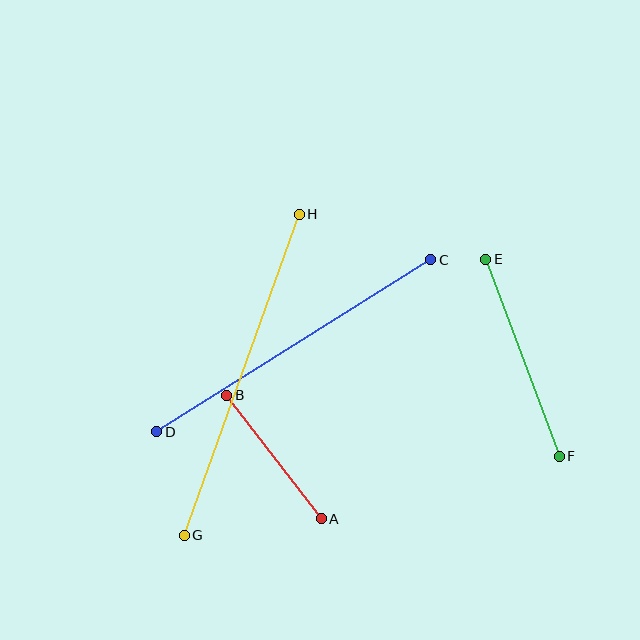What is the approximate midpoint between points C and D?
The midpoint is at approximately (294, 346) pixels.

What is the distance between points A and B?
The distance is approximately 155 pixels.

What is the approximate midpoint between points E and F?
The midpoint is at approximately (523, 358) pixels.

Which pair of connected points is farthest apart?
Points G and H are farthest apart.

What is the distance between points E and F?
The distance is approximately 210 pixels.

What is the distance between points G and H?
The distance is approximately 341 pixels.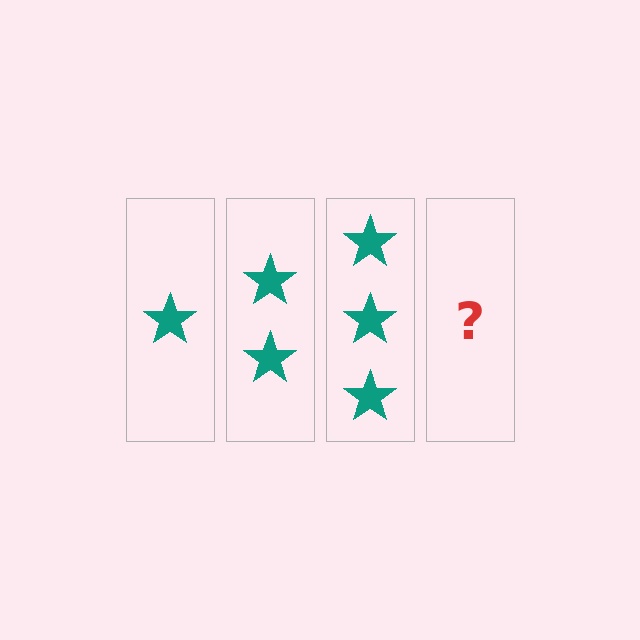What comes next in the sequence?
The next element should be 4 stars.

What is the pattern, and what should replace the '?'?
The pattern is that each step adds one more star. The '?' should be 4 stars.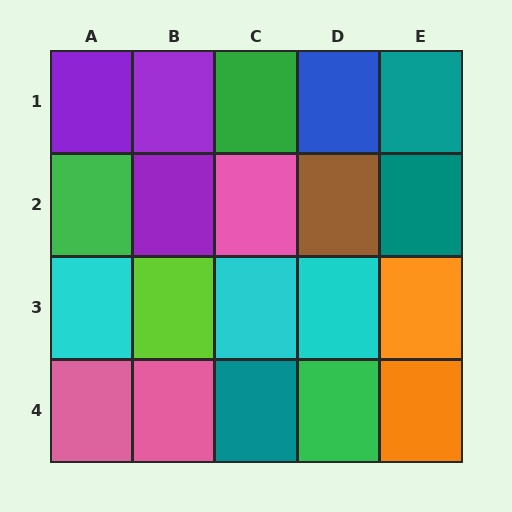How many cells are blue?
1 cell is blue.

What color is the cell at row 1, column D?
Blue.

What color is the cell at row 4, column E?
Orange.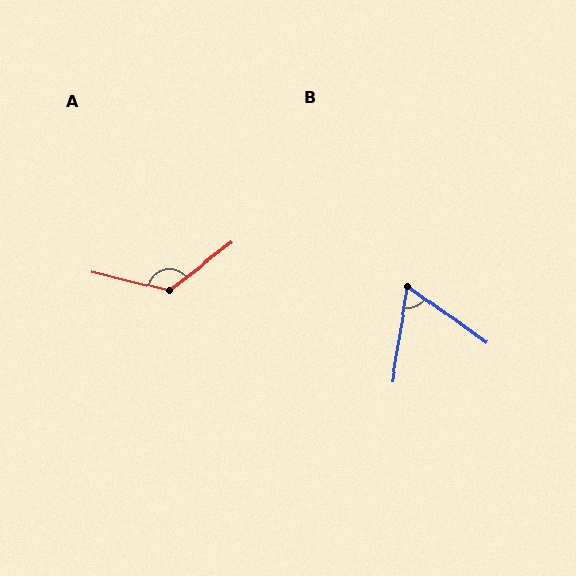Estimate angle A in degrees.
Approximately 129 degrees.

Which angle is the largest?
A, at approximately 129 degrees.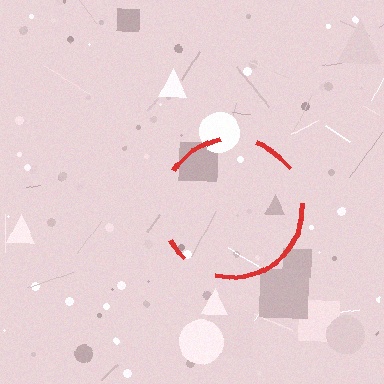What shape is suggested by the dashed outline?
The dashed outline suggests a circle.